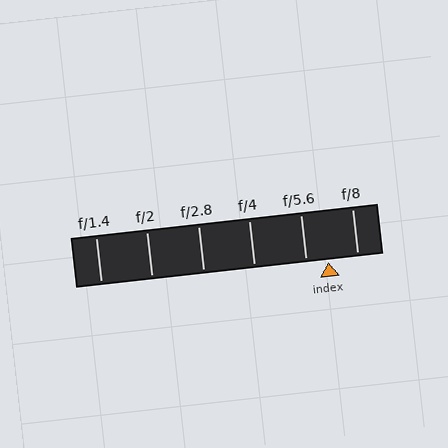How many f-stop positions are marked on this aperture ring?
There are 6 f-stop positions marked.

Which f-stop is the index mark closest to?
The index mark is closest to f/5.6.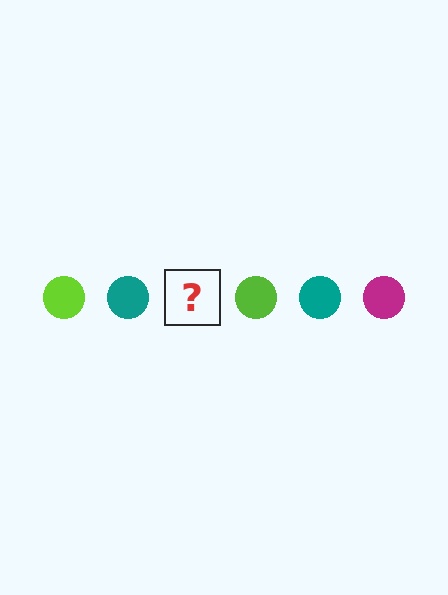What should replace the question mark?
The question mark should be replaced with a magenta circle.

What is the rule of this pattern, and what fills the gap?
The rule is that the pattern cycles through lime, teal, magenta circles. The gap should be filled with a magenta circle.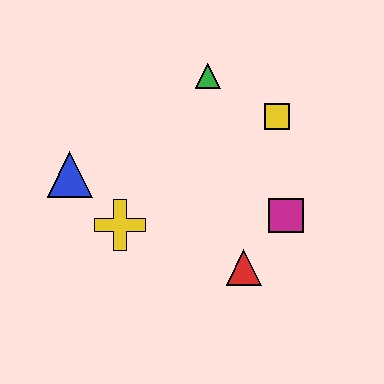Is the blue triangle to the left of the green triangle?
Yes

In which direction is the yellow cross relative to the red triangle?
The yellow cross is to the left of the red triangle.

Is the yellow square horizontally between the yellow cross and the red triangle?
No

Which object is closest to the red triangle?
The magenta square is closest to the red triangle.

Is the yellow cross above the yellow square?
No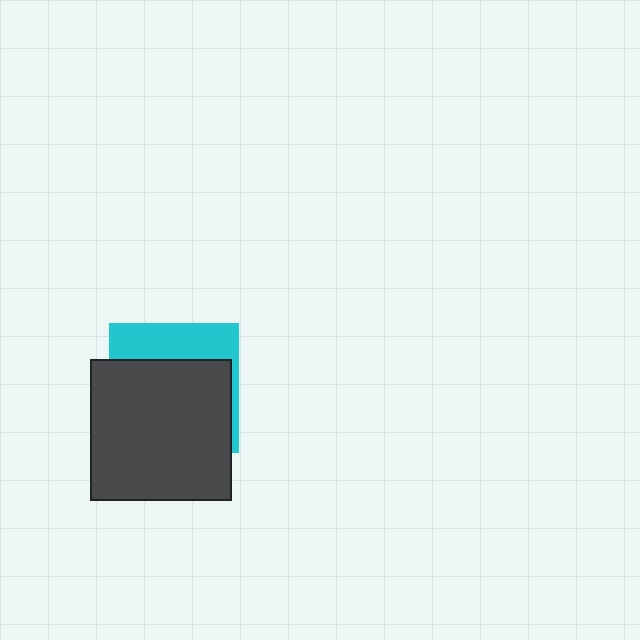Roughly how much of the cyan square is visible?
A small part of it is visible (roughly 32%).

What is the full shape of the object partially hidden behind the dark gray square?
The partially hidden object is a cyan square.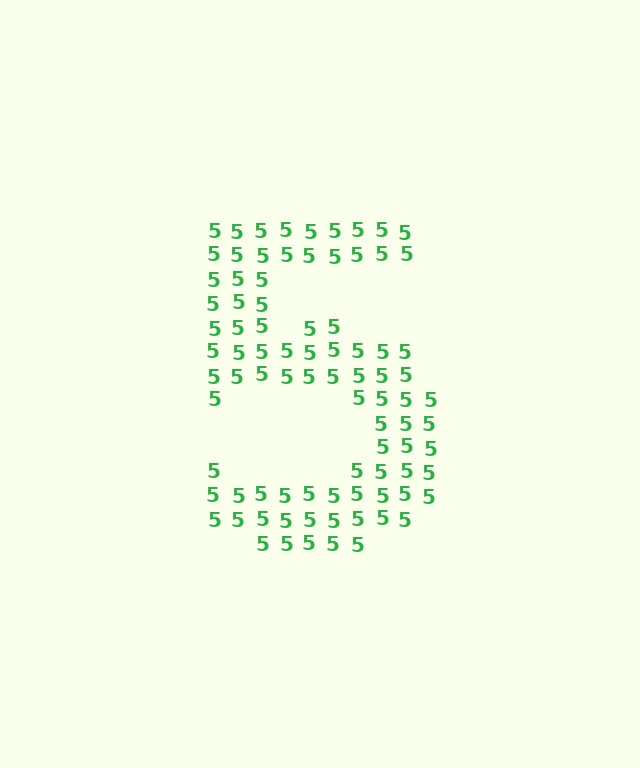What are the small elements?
The small elements are digit 5's.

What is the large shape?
The large shape is the digit 5.